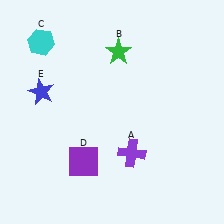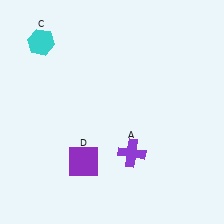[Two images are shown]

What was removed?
The blue star (E), the green star (B) were removed in Image 2.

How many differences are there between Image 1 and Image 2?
There are 2 differences between the two images.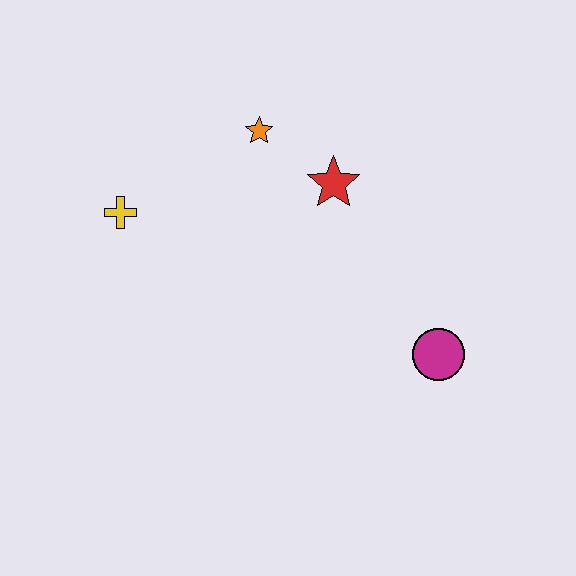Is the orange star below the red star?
No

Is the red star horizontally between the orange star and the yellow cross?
No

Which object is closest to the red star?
The orange star is closest to the red star.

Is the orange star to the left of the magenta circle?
Yes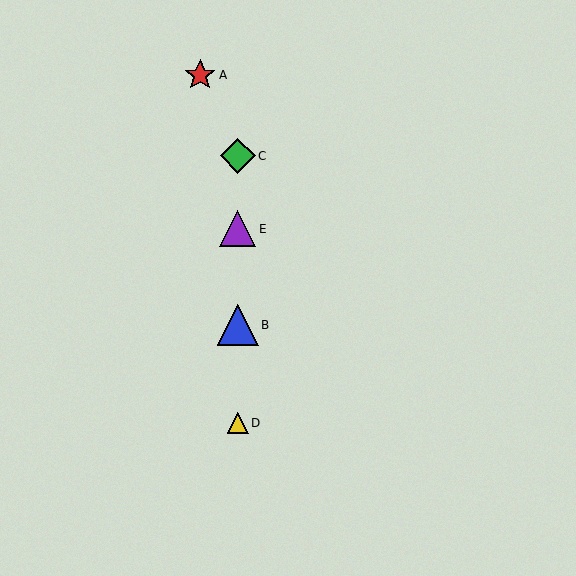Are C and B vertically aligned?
Yes, both are at x≈238.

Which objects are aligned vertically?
Objects B, C, D, E are aligned vertically.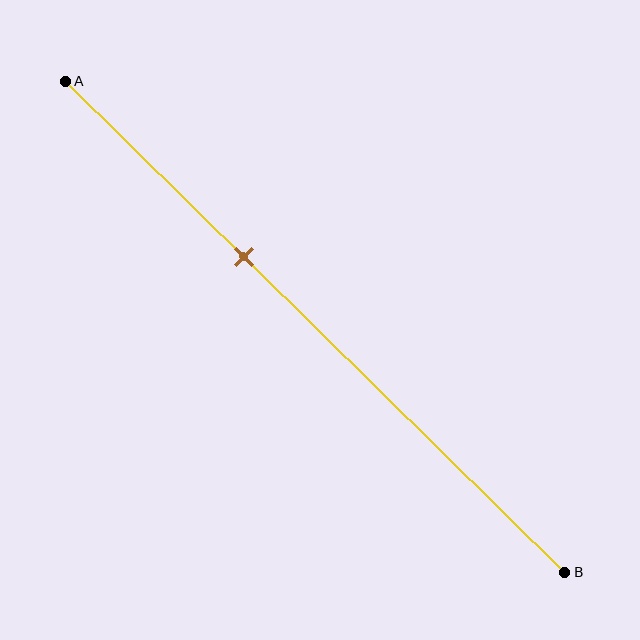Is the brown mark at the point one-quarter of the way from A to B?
No, the mark is at about 35% from A, not at the 25% one-quarter point.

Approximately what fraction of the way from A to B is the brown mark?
The brown mark is approximately 35% of the way from A to B.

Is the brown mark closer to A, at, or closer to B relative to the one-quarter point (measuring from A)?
The brown mark is closer to point B than the one-quarter point of segment AB.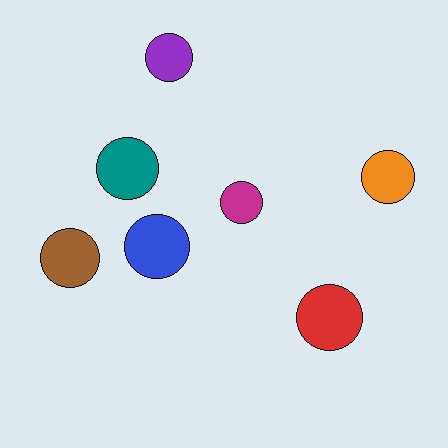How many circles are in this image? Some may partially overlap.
There are 7 circles.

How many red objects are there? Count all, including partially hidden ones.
There is 1 red object.